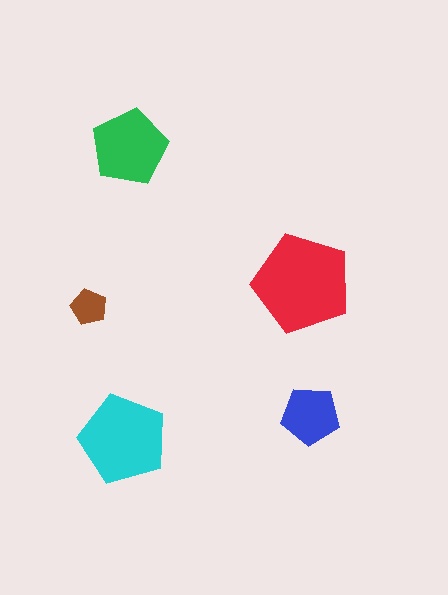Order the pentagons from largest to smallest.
the red one, the cyan one, the green one, the blue one, the brown one.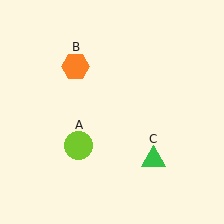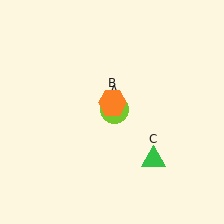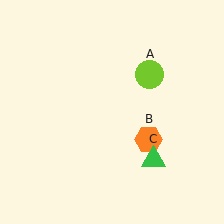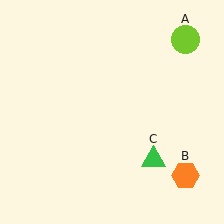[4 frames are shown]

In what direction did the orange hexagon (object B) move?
The orange hexagon (object B) moved down and to the right.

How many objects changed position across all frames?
2 objects changed position: lime circle (object A), orange hexagon (object B).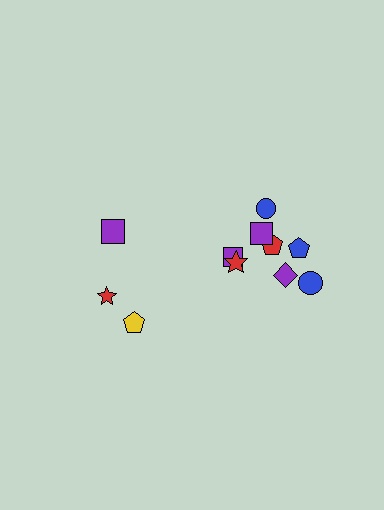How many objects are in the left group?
There are 3 objects.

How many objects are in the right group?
There are 8 objects.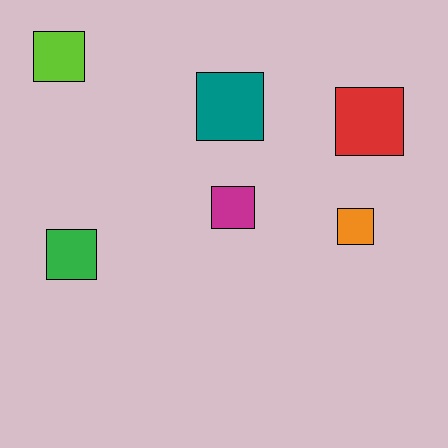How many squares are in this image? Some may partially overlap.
There are 6 squares.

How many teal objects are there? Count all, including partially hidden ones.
There is 1 teal object.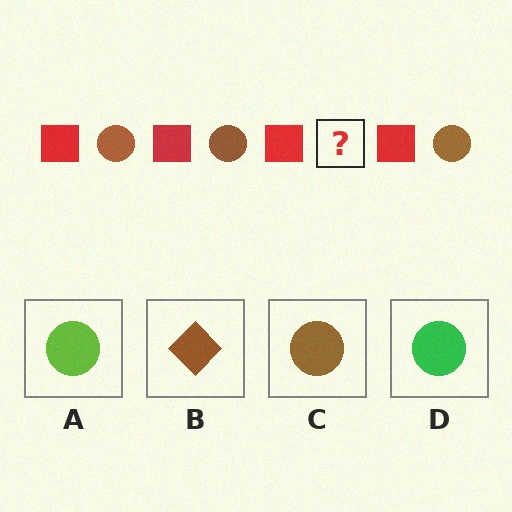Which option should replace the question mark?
Option C.